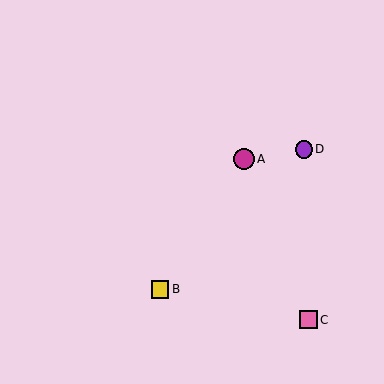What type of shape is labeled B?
Shape B is a yellow square.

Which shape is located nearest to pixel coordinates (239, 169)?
The magenta circle (labeled A) at (244, 159) is nearest to that location.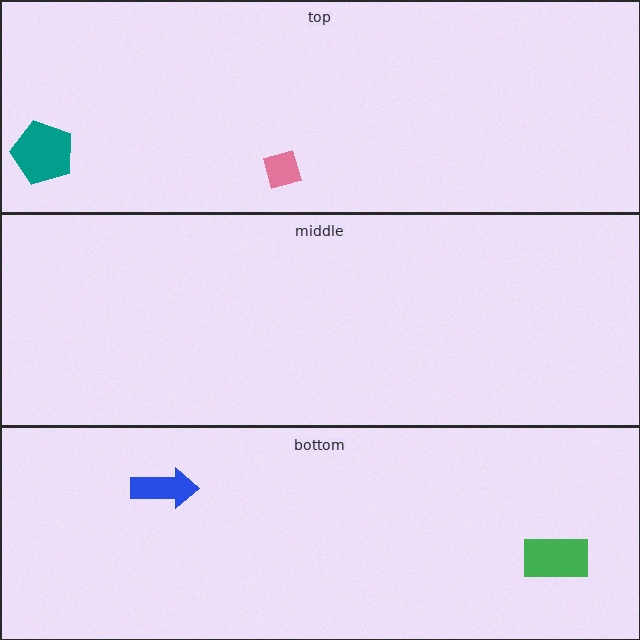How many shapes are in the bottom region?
2.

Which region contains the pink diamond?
The top region.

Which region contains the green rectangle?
The bottom region.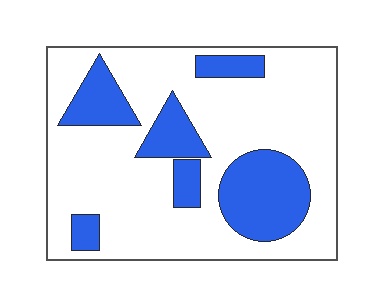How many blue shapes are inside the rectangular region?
6.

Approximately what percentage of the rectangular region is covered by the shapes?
Approximately 25%.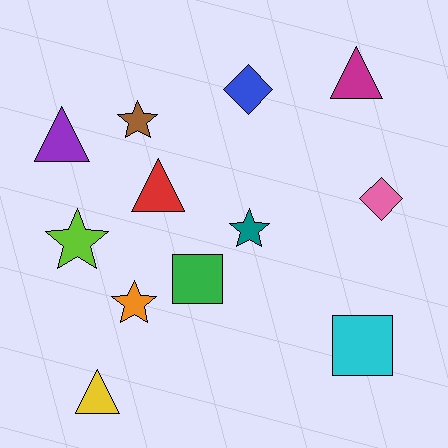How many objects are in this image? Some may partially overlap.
There are 12 objects.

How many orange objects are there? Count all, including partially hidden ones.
There is 1 orange object.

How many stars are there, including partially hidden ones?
There are 4 stars.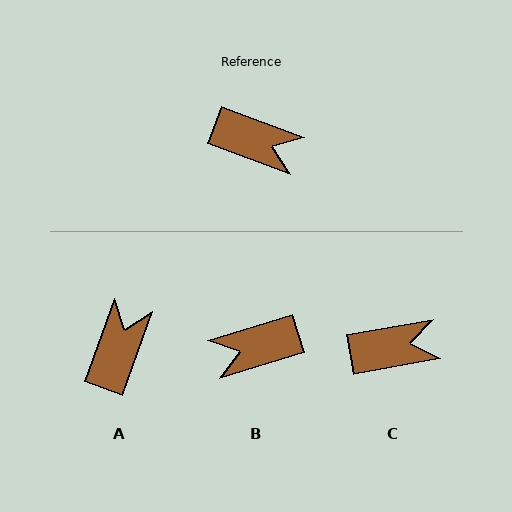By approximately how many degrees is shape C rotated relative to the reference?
Approximately 31 degrees counter-clockwise.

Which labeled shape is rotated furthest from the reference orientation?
B, about 142 degrees away.